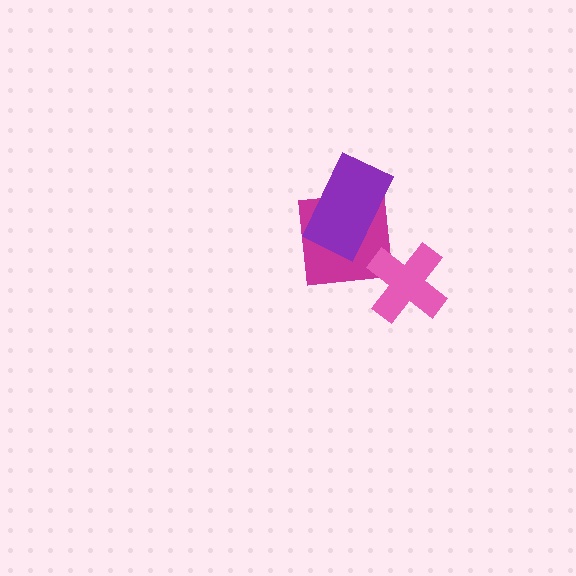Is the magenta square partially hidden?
Yes, it is partially covered by another shape.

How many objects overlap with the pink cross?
1 object overlaps with the pink cross.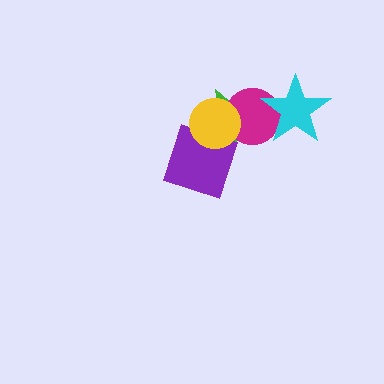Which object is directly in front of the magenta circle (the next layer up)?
The cyan star is directly in front of the magenta circle.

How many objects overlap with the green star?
4 objects overlap with the green star.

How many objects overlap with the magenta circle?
3 objects overlap with the magenta circle.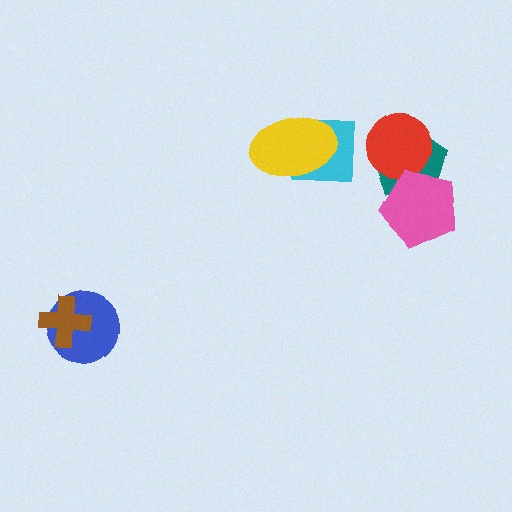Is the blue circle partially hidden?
Yes, it is partially covered by another shape.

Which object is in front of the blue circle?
The brown cross is in front of the blue circle.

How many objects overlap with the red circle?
2 objects overlap with the red circle.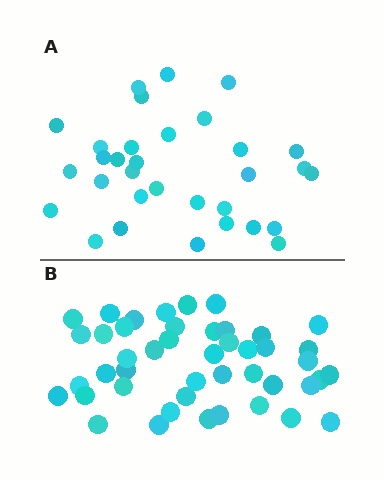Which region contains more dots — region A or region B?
Region B (the bottom region) has more dots.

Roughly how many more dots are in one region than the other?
Region B has approximately 15 more dots than region A.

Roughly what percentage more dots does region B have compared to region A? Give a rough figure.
About 40% more.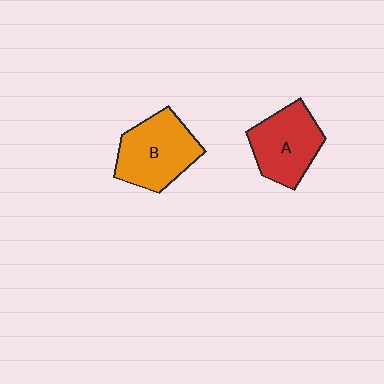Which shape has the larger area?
Shape B (orange).